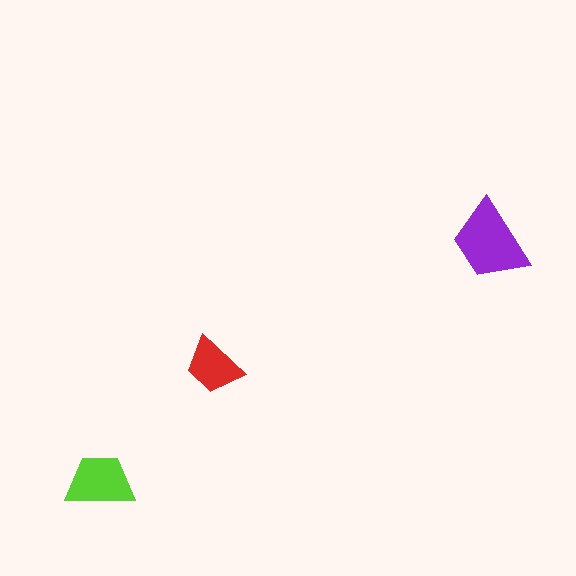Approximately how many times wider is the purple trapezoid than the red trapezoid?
About 1.5 times wider.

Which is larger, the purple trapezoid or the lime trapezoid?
The purple one.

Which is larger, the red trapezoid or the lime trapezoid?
The lime one.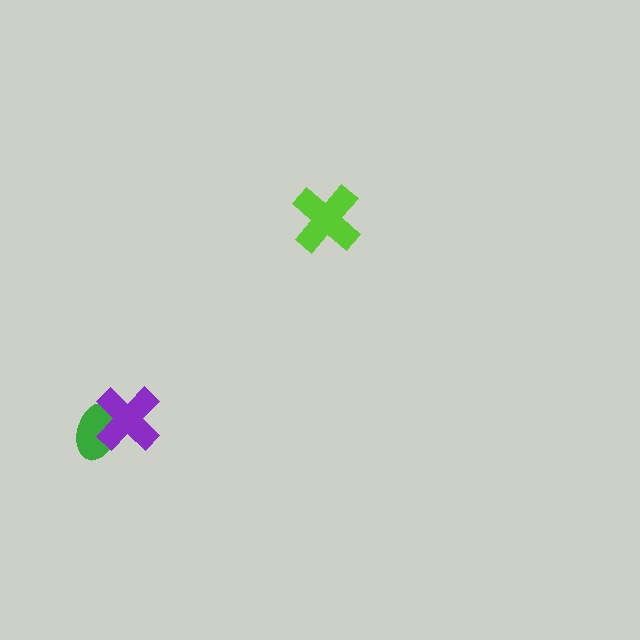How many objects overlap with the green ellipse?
1 object overlaps with the green ellipse.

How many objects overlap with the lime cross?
0 objects overlap with the lime cross.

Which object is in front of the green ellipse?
The purple cross is in front of the green ellipse.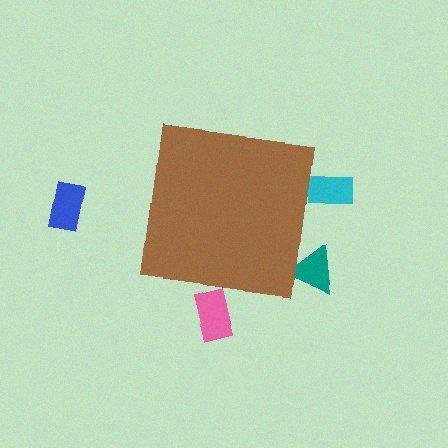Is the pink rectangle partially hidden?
Yes, the pink rectangle is partially hidden behind the brown square.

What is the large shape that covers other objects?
A brown square.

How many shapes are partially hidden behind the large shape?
3 shapes are partially hidden.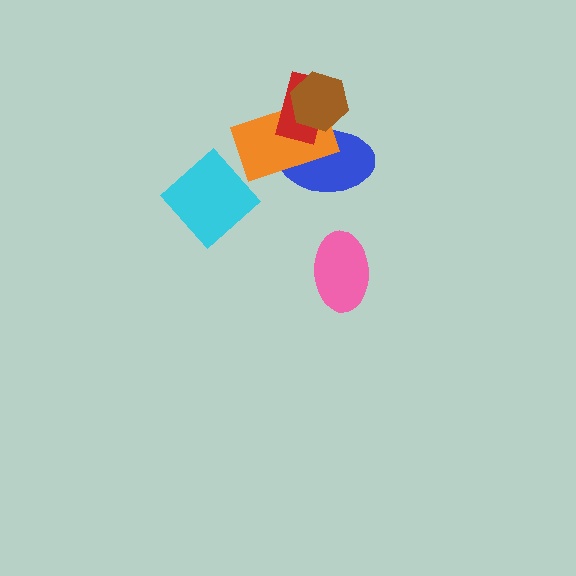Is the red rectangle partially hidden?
Yes, it is partially covered by another shape.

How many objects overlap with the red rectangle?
3 objects overlap with the red rectangle.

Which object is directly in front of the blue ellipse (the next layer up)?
The orange rectangle is directly in front of the blue ellipse.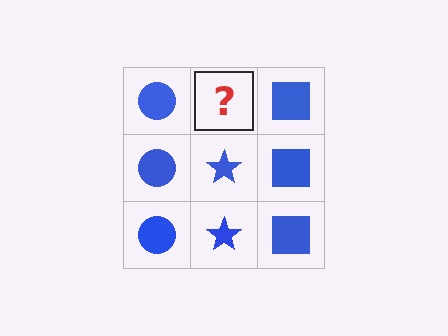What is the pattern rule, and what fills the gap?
The rule is that each column has a consistent shape. The gap should be filled with a blue star.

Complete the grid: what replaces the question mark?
The question mark should be replaced with a blue star.